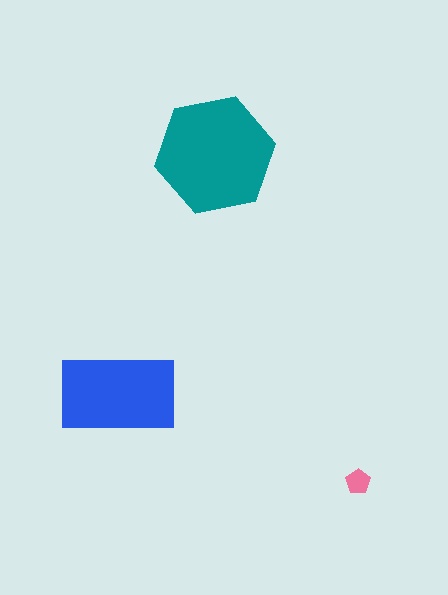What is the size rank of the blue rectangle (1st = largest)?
2nd.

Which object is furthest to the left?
The blue rectangle is leftmost.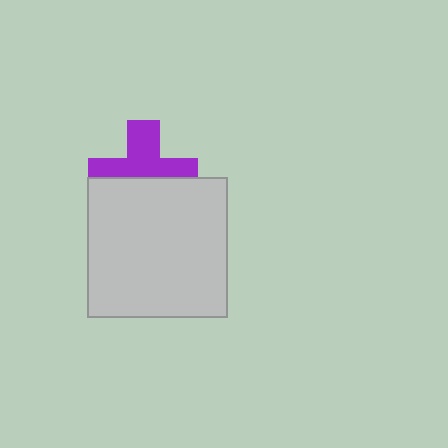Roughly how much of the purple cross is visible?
About half of it is visible (roughly 55%).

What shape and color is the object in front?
The object in front is a light gray square.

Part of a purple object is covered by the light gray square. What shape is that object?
It is a cross.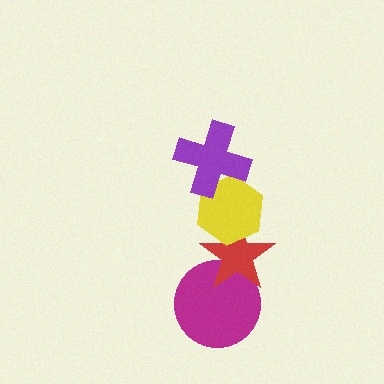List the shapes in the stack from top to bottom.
From top to bottom: the purple cross, the yellow hexagon, the red star, the magenta circle.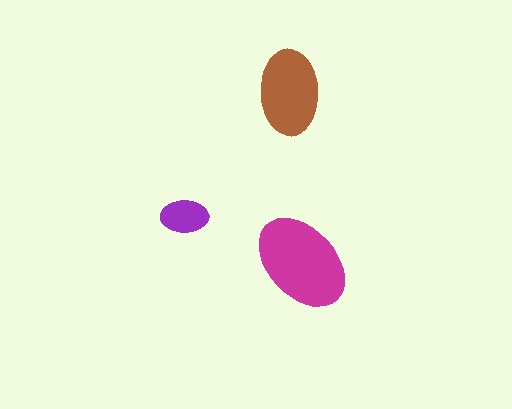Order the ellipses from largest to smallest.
the magenta one, the brown one, the purple one.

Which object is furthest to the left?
The purple ellipse is leftmost.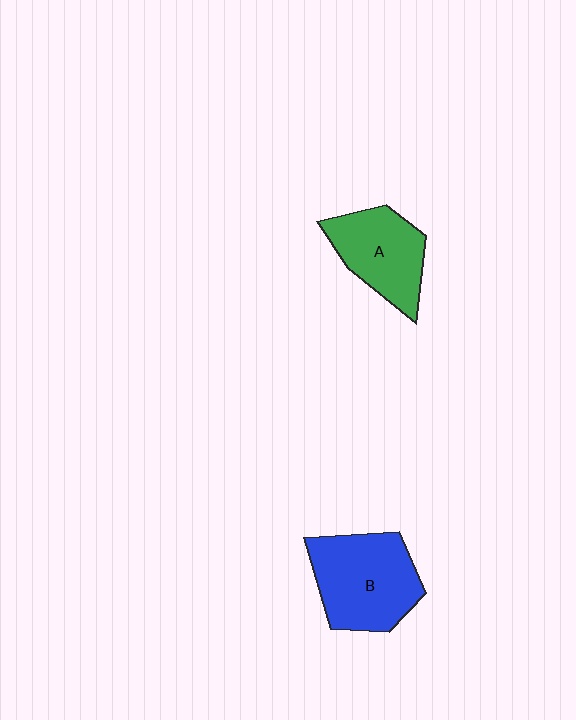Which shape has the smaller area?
Shape A (green).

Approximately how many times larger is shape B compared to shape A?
Approximately 1.3 times.